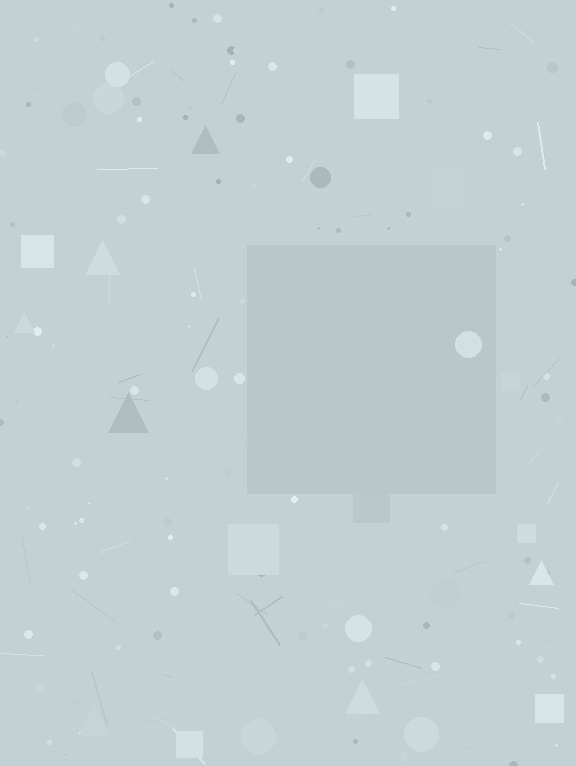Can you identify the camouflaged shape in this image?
The camouflaged shape is a square.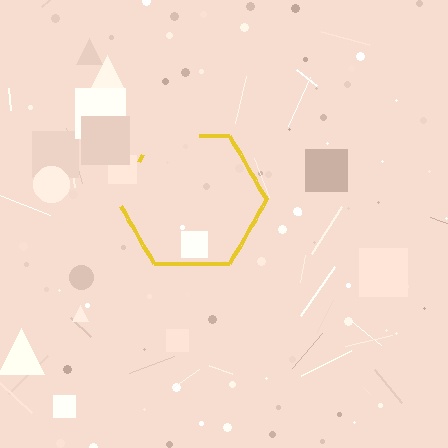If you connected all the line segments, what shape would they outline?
They would outline a hexagon.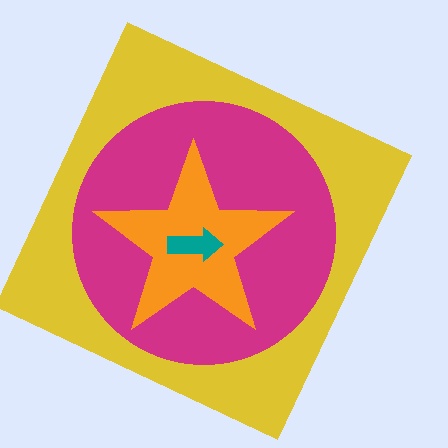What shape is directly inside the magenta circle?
The orange star.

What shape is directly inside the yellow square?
The magenta circle.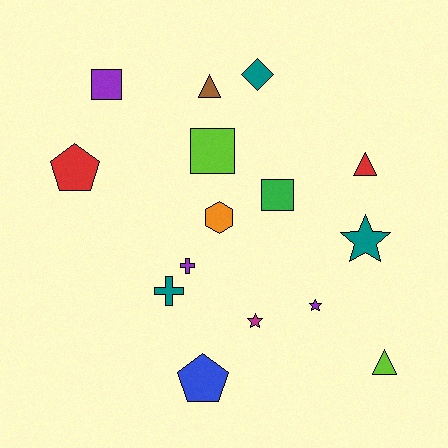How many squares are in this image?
There are 3 squares.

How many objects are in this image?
There are 15 objects.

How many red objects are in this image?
There are 2 red objects.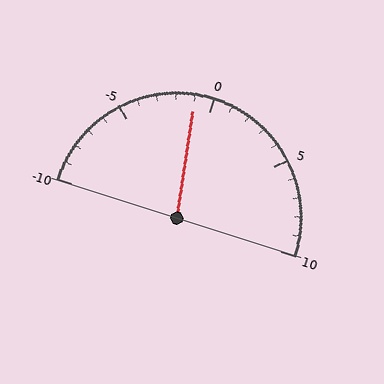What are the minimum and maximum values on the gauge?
The gauge ranges from -10 to 10.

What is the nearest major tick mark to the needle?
The nearest major tick mark is 0.